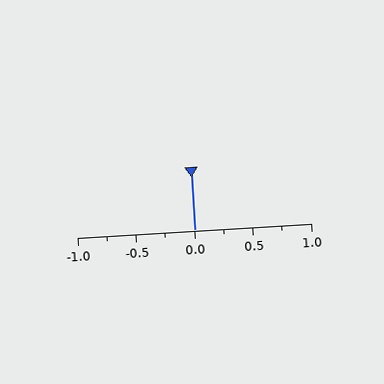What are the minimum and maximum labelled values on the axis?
The axis runs from -1.0 to 1.0.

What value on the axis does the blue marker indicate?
The marker indicates approximately 0.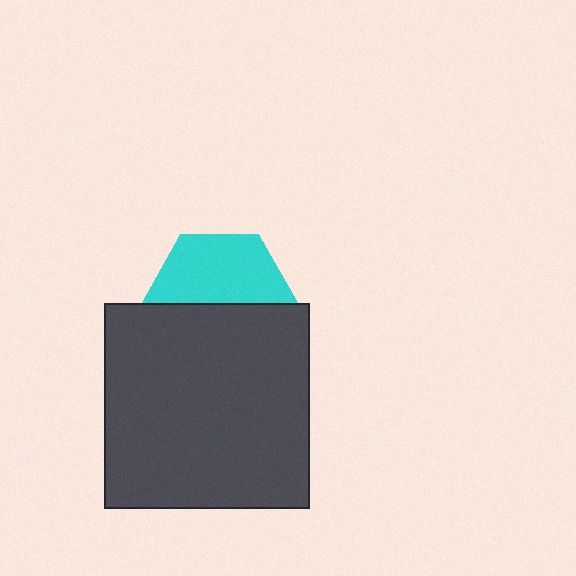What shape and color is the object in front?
The object in front is a dark gray square.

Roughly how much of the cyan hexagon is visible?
About half of it is visible (roughly 52%).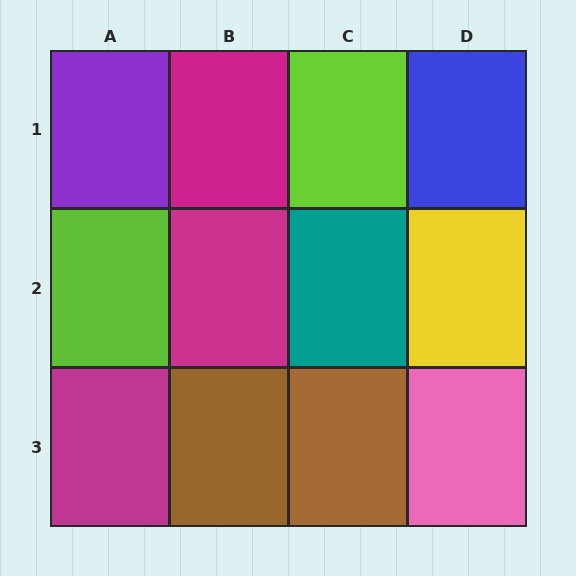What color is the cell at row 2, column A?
Lime.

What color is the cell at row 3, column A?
Magenta.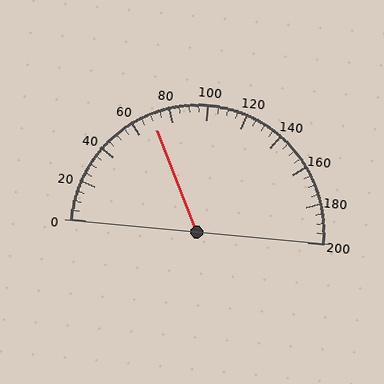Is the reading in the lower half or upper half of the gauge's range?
The reading is in the lower half of the range (0 to 200).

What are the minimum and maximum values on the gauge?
The gauge ranges from 0 to 200.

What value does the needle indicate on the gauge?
The needle indicates approximately 70.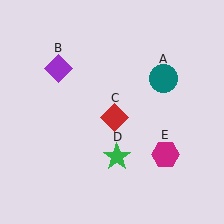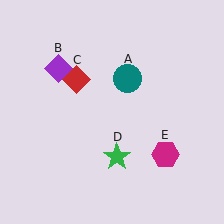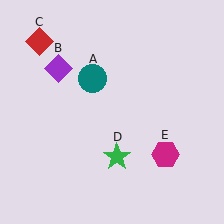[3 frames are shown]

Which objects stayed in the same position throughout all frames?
Purple diamond (object B) and green star (object D) and magenta hexagon (object E) remained stationary.